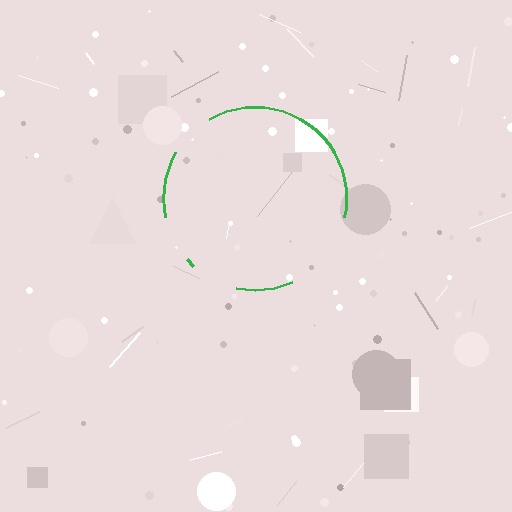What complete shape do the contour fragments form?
The contour fragments form a circle.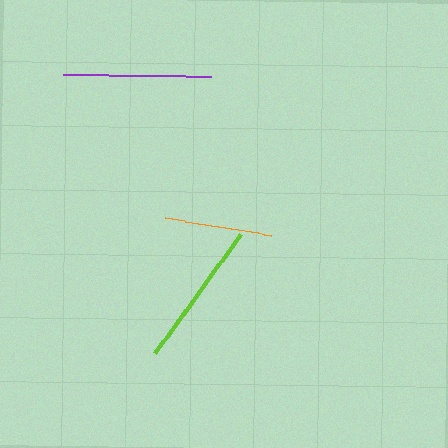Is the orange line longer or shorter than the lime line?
The lime line is longer than the orange line.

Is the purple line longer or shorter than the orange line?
The purple line is longer than the orange line.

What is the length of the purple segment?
The purple segment is approximately 148 pixels long.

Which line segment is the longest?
The purple line is the longest at approximately 148 pixels.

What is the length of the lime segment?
The lime segment is approximately 147 pixels long.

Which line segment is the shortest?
The orange line is the shortest at approximately 107 pixels.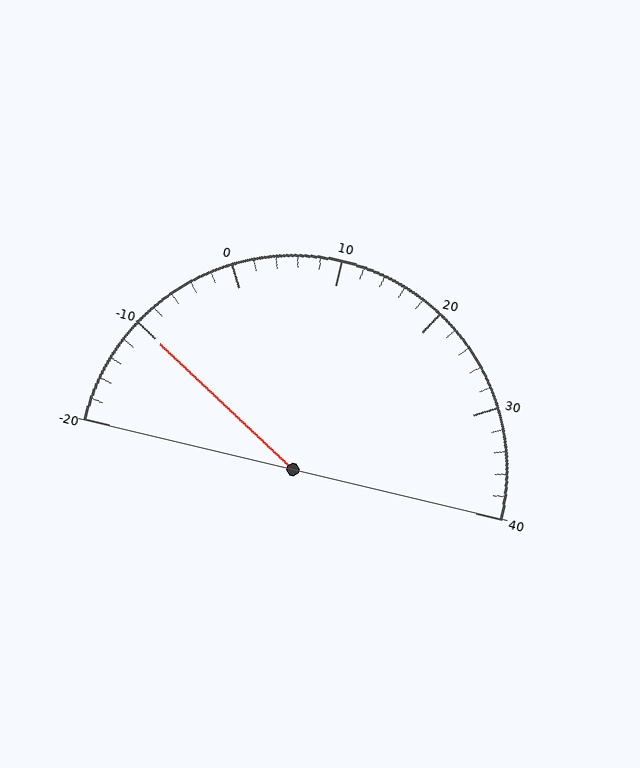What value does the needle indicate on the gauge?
The needle indicates approximately -10.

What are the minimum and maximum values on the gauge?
The gauge ranges from -20 to 40.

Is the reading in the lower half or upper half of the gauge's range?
The reading is in the lower half of the range (-20 to 40).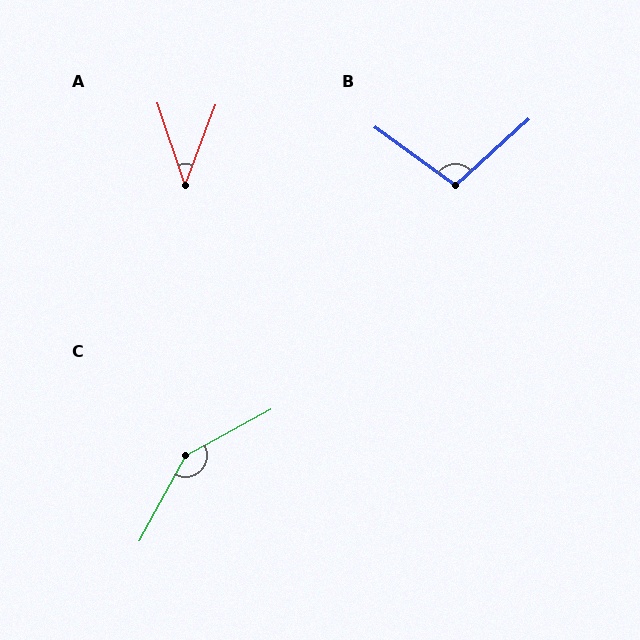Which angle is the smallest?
A, at approximately 40 degrees.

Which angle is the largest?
C, at approximately 147 degrees.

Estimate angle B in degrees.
Approximately 102 degrees.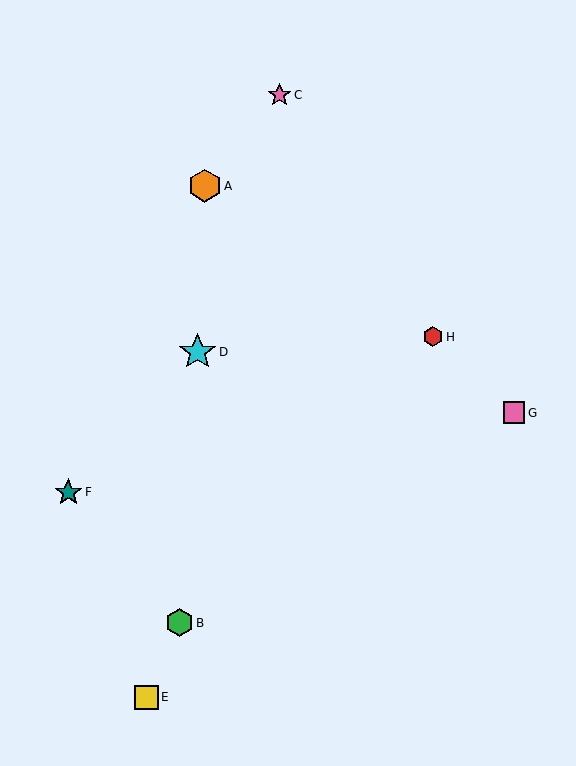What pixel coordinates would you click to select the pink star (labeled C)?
Click at (279, 95) to select the pink star C.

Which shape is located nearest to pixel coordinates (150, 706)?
The yellow square (labeled E) at (146, 697) is nearest to that location.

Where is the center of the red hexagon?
The center of the red hexagon is at (433, 337).